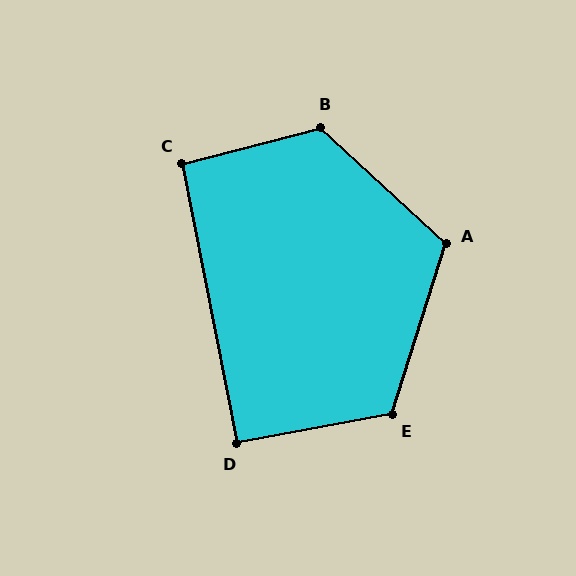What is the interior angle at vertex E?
Approximately 118 degrees (obtuse).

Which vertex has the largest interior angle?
B, at approximately 123 degrees.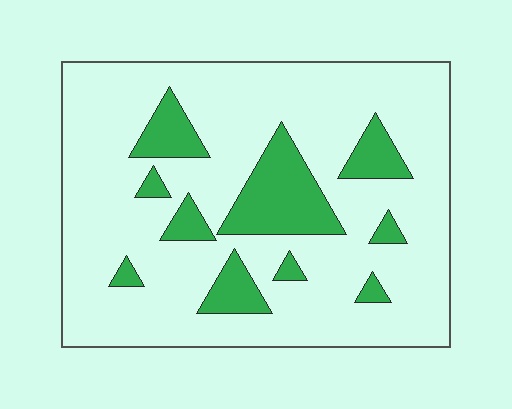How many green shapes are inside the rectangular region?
10.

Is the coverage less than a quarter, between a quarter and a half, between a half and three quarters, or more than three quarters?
Less than a quarter.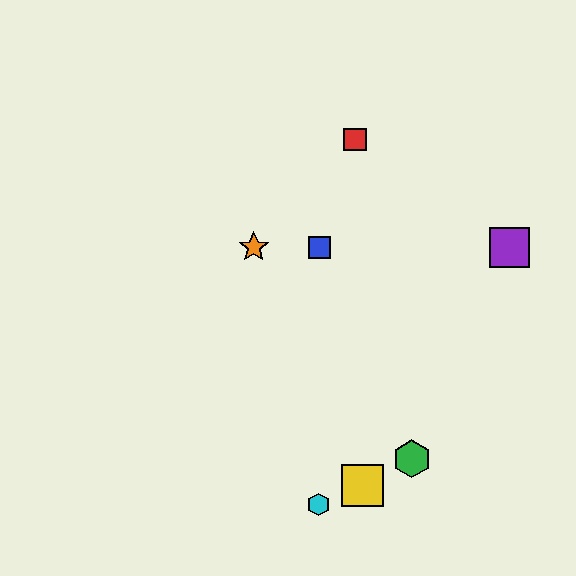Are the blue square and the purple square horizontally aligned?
Yes, both are at y≈247.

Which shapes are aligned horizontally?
The blue square, the purple square, the orange star are aligned horizontally.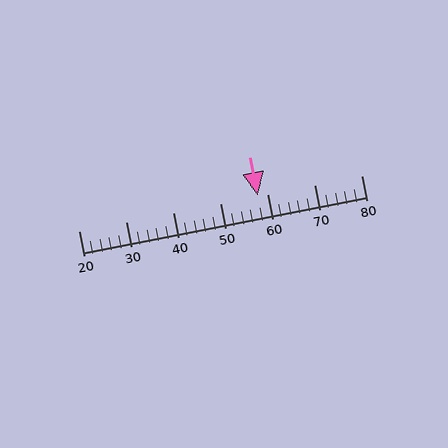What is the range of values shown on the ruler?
The ruler shows values from 20 to 80.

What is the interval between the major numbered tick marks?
The major tick marks are spaced 10 units apart.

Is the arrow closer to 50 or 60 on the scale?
The arrow is closer to 60.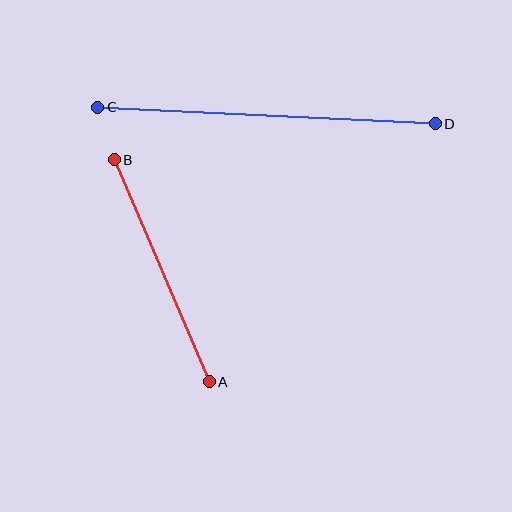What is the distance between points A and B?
The distance is approximately 242 pixels.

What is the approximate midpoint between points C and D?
The midpoint is at approximately (267, 115) pixels.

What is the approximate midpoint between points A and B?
The midpoint is at approximately (162, 271) pixels.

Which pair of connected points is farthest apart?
Points C and D are farthest apart.